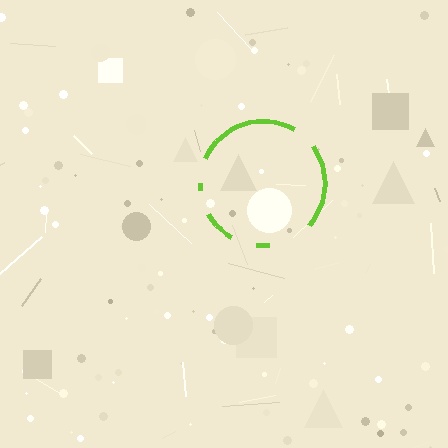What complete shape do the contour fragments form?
The contour fragments form a circle.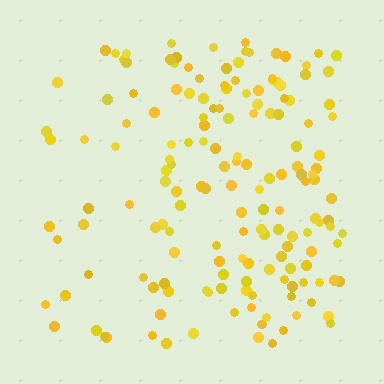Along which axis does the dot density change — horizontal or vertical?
Horizontal.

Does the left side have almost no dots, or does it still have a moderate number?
Still a moderate number, just noticeably fewer than the right.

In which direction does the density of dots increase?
From left to right, with the right side densest.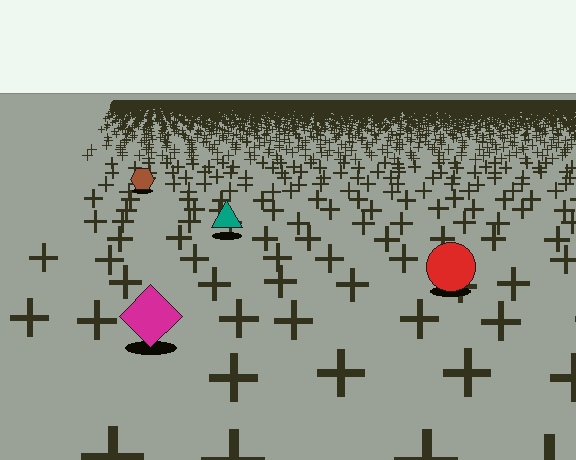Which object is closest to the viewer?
The magenta diamond is closest. The texture marks near it are larger and more spread out.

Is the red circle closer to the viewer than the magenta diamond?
No. The magenta diamond is closer — you can tell from the texture gradient: the ground texture is coarser near it.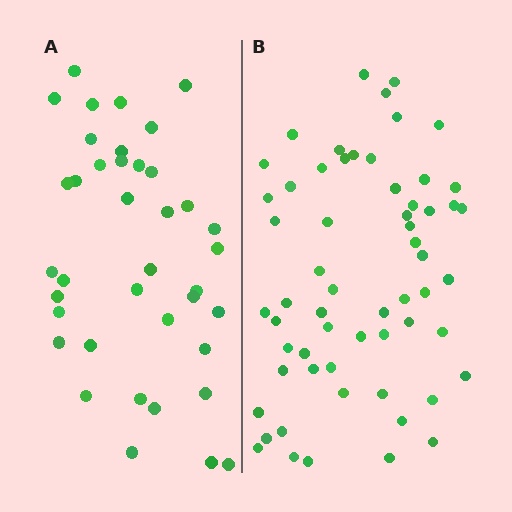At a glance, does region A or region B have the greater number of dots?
Region B (the right region) has more dots.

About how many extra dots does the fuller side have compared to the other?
Region B has approximately 20 more dots than region A.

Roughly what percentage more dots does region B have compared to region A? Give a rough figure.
About 55% more.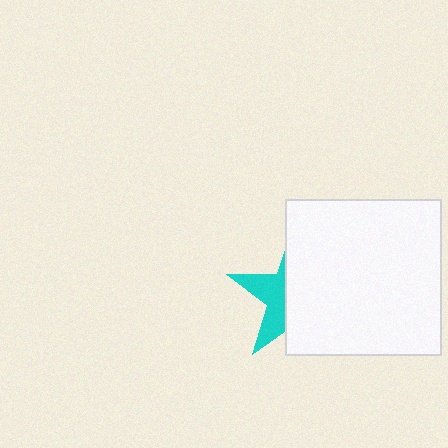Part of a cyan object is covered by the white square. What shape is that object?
It is a star.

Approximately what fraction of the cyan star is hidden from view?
Roughly 63% of the cyan star is hidden behind the white square.